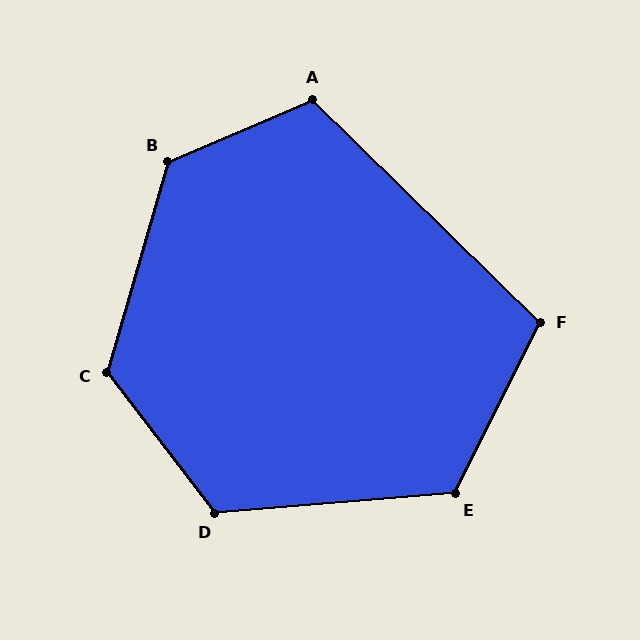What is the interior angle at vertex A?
Approximately 113 degrees (obtuse).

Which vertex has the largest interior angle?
B, at approximately 129 degrees.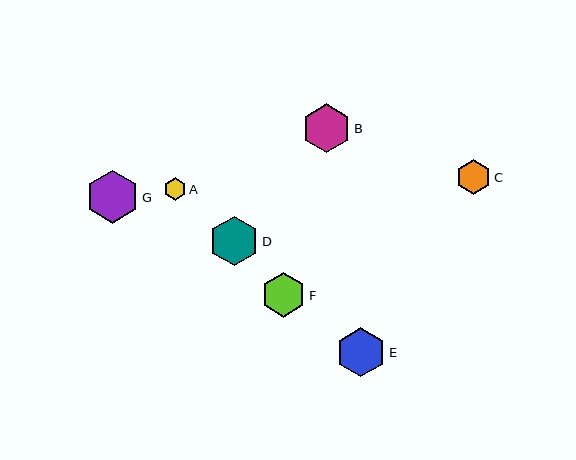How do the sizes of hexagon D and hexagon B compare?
Hexagon D and hexagon B are approximately the same size.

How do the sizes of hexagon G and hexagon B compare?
Hexagon G and hexagon B are approximately the same size.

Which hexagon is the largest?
Hexagon G is the largest with a size of approximately 53 pixels.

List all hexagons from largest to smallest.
From largest to smallest: G, E, D, B, F, C, A.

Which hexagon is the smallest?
Hexagon A is the smallest with a size of approximately 23 pixels.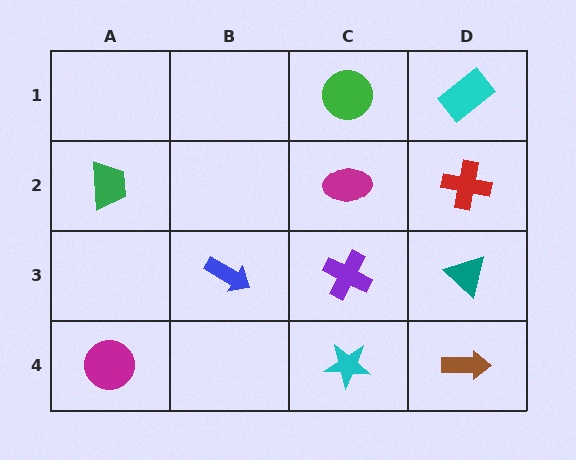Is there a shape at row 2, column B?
No, that cell is empty.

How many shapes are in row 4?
3 shapes.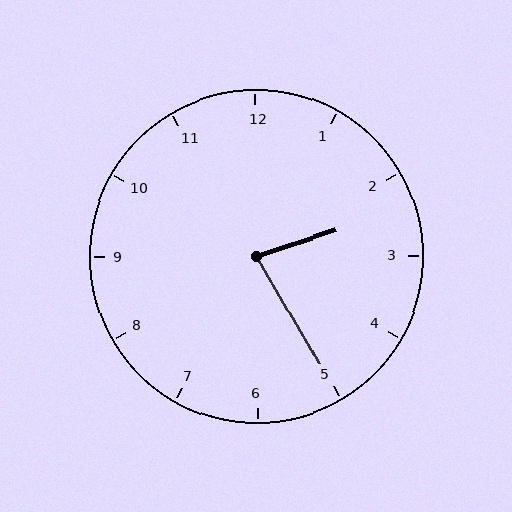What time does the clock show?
2:25.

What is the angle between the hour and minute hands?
Approximately 78 degrees.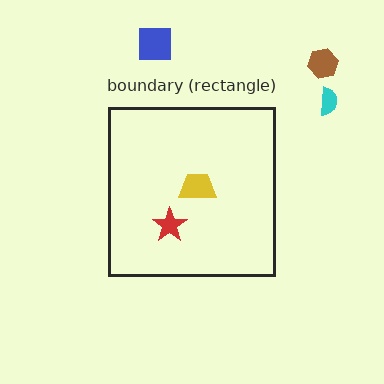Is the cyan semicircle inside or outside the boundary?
Outside.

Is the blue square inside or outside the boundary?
Outside.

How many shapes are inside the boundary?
2 inside, 3 outside.